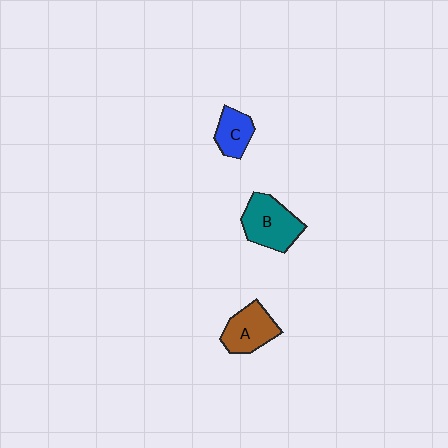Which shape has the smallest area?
Shape C (blue).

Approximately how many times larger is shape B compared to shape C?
Approximately 1.7 times.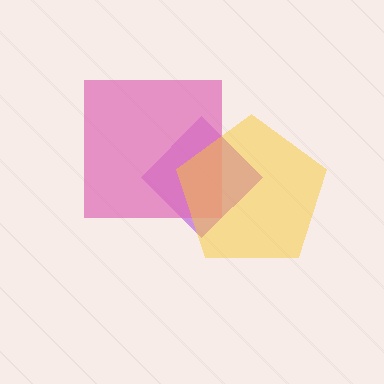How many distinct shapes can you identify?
There are 3 distinct shapes: a purple diamond, a pink square, a yellow pentagon.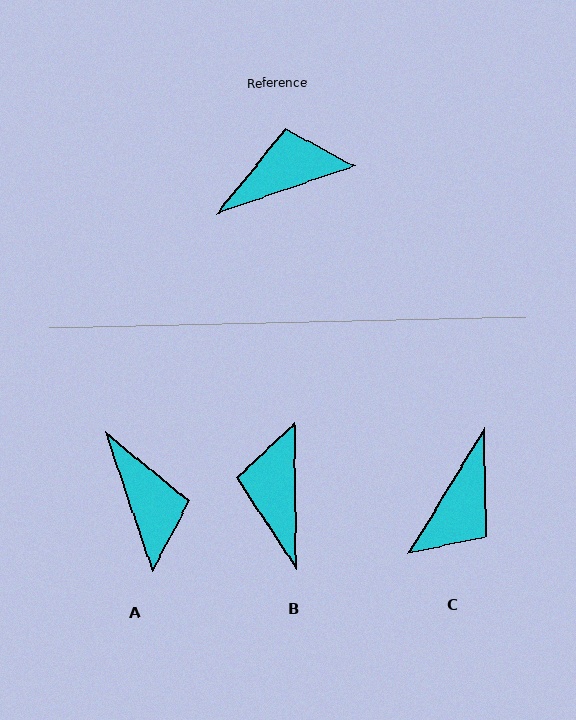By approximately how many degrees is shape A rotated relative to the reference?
Approximately 90 degrees clockwise.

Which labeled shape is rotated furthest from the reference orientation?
C, about 140 degrees away.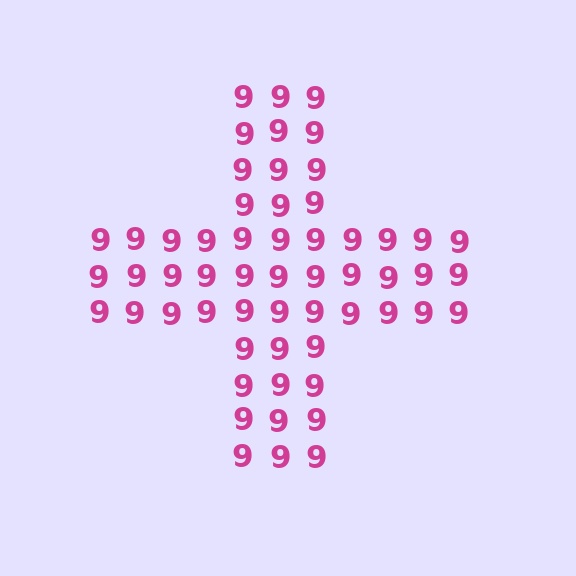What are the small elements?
The small elements are digit 9's.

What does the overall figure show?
The overall figure shows a cross.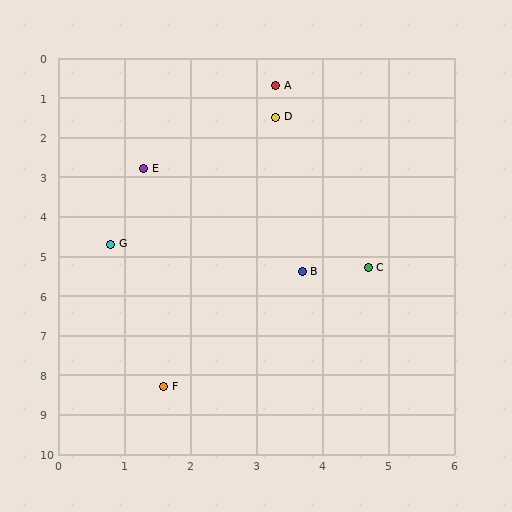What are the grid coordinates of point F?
Point F is at approximately (1.6, 8.3).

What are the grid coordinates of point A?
Point A is at approximately (3.3, 0.7).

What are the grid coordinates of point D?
Point D is at approximately (3.3, 1.5).